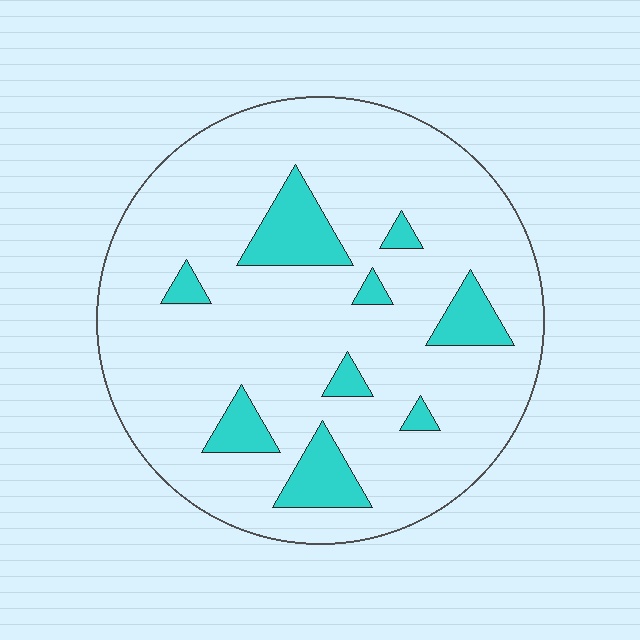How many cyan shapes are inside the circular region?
9.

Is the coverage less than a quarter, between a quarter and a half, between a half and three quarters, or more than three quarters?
Less than a quarter.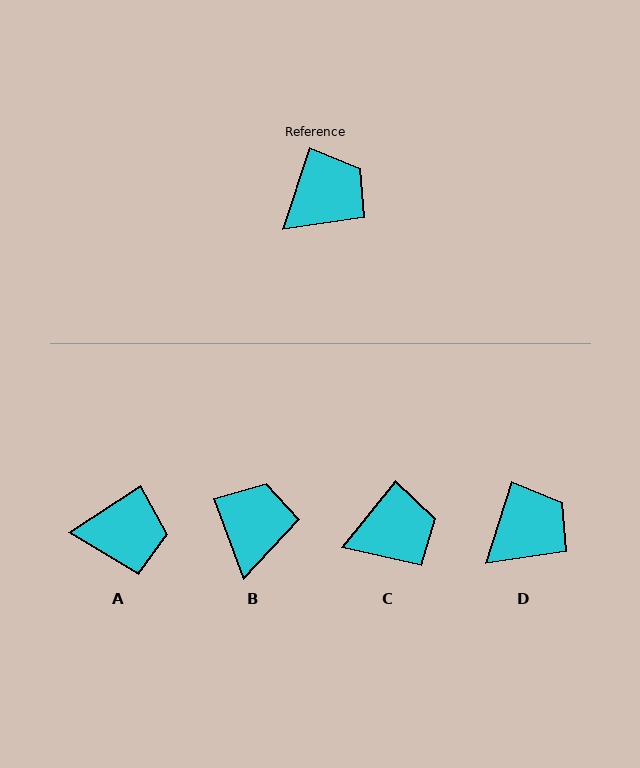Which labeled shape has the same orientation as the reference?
D.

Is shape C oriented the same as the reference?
No, it is off by about 21 degrees.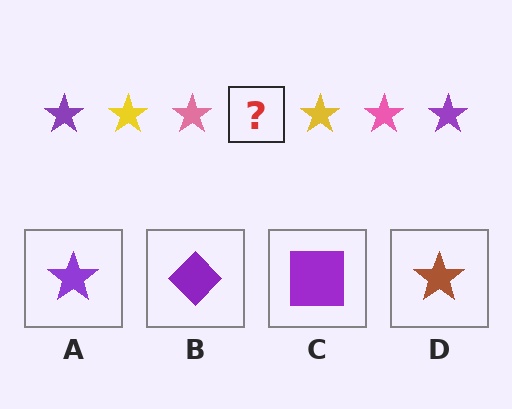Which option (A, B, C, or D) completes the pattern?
A.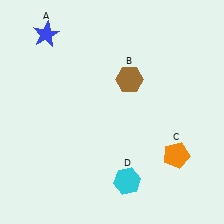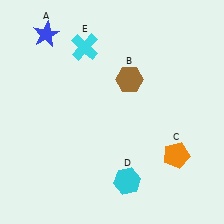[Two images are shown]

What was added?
A cyan cross (E) was added in Image 2.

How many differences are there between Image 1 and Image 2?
There is 1 difference between the two images.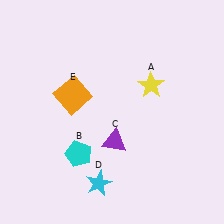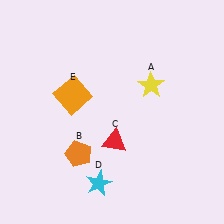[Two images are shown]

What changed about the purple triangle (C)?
In Image 1, C is purple. In Image 2, it changed to red.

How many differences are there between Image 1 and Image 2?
There are 2 differences between the two images.